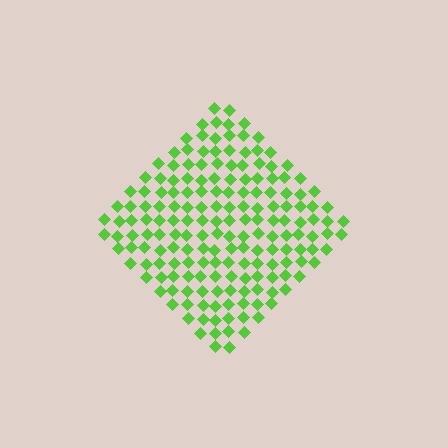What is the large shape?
The large shape is a diamond.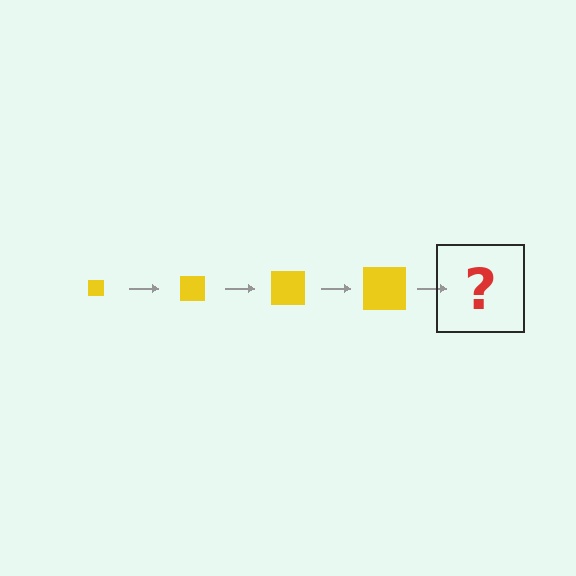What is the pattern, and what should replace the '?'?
The pattern is that the square gets progressively larger each step. The '?' should be a yellow square, larger than the previous one.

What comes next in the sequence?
The next element should be a yellow square, larger than the previous one.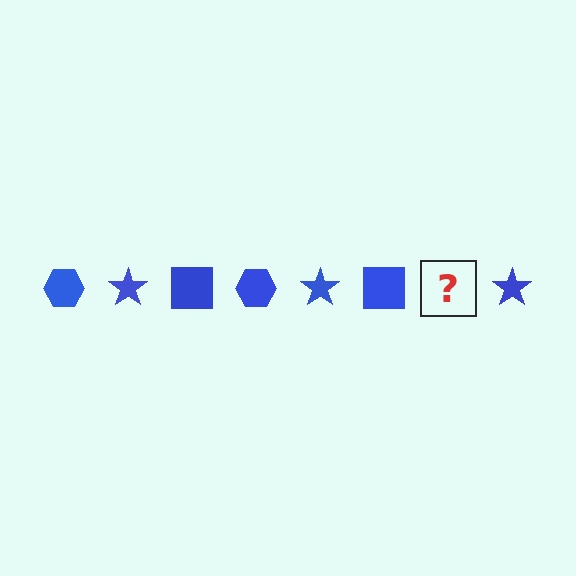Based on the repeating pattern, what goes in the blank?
The blank should be a blue hexagon.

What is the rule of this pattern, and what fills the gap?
The rule is that the pattern cycles through hexagon, star, square shapes in blue. The gap should be filled with a blue hexagon.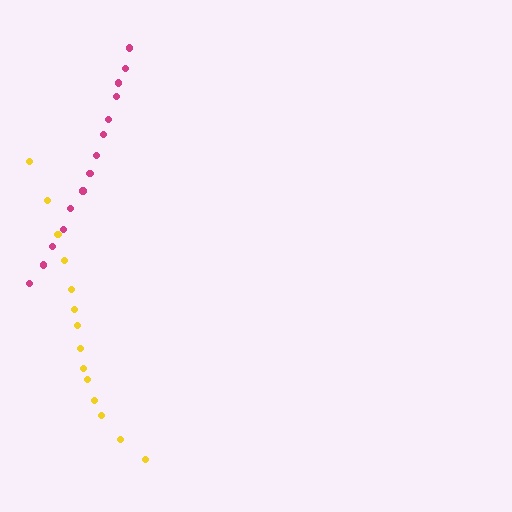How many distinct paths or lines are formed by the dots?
There are 2 distinct paths.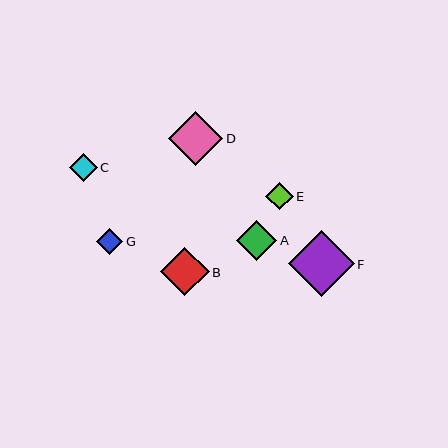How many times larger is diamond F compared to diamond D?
Diamond F is approximately 1.2 times the size of diamond D.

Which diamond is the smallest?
Diamond G is the smallest with a size of approximately 26 pixels.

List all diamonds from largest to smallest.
From largest to smallest: F, D, B, A, C, E, G.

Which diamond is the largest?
Diamond F is the largest with a size of approximately 66 pixels.